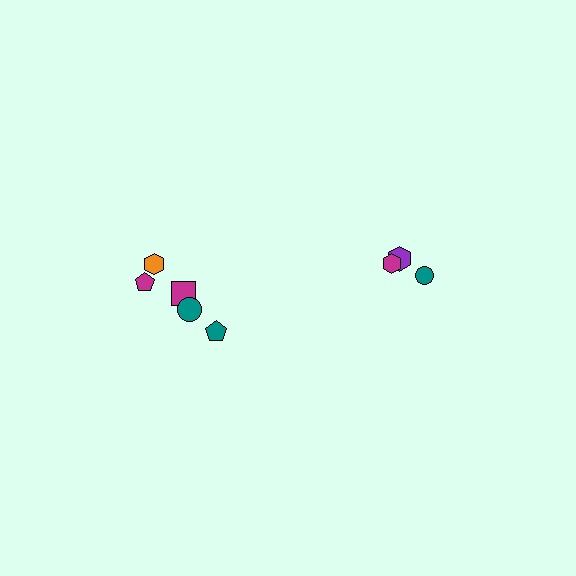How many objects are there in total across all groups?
There are 8 objects.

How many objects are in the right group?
There are 3 objects.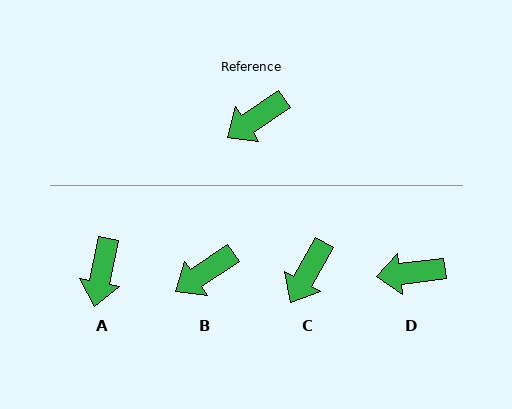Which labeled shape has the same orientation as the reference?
B.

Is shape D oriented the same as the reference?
No, it is off by about 27 degrees.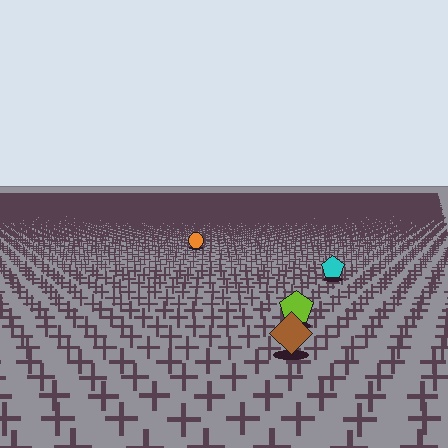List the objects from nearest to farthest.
From nearest to farthest: the brown diamond, the lime pentagon, the cyan pentagon, the orange circle.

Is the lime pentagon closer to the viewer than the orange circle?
Yes. The lime pentagon is closer — you can tell from the texture gradient: the ground texture is coarser near it.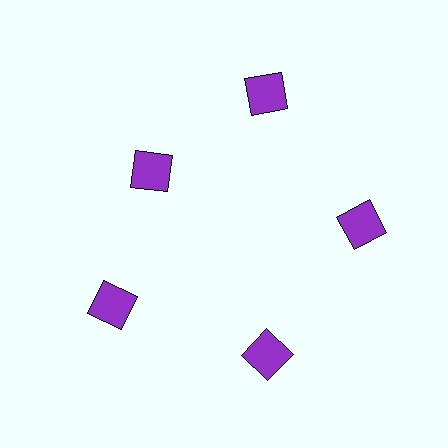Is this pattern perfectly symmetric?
No. The 5 purple squares are arranged in a ring, but one element near the 10 o'clock position is pulled inward toward the center, breaking the 5-fold rotational symmetry.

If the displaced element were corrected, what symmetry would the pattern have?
It would have 5-fold rotational symmetry — the pattern would map onto itself every 72 degrees.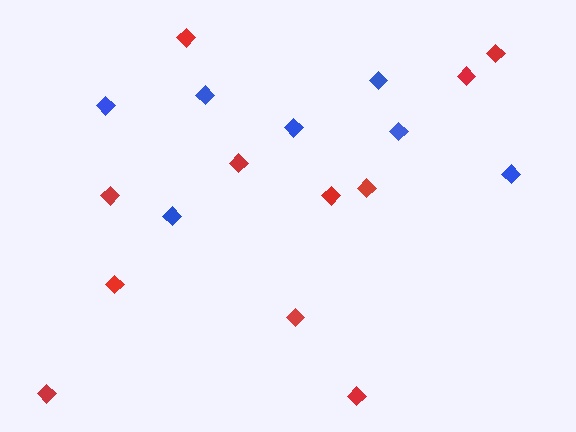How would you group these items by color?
There are 2 groups: one group of red diamonds (11) and one group of blue diamonds (7).